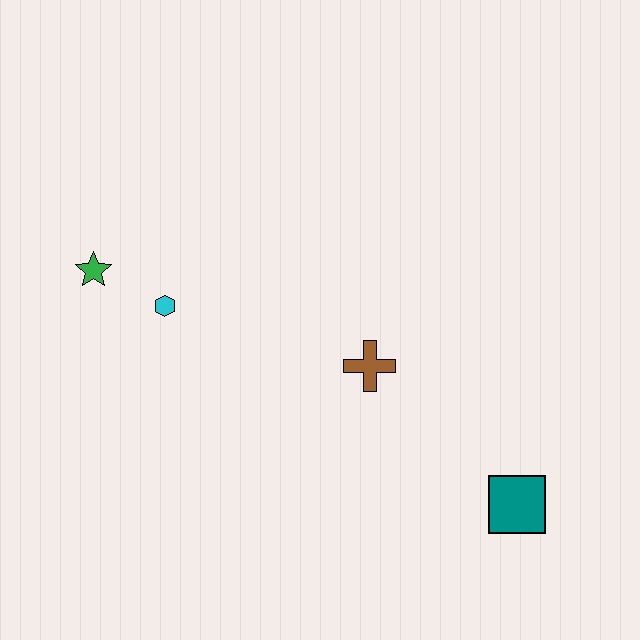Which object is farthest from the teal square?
The green star is farthest from the teal square.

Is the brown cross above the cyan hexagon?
No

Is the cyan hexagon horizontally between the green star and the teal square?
Yes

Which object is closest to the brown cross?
The teal square is closest to the brown cross.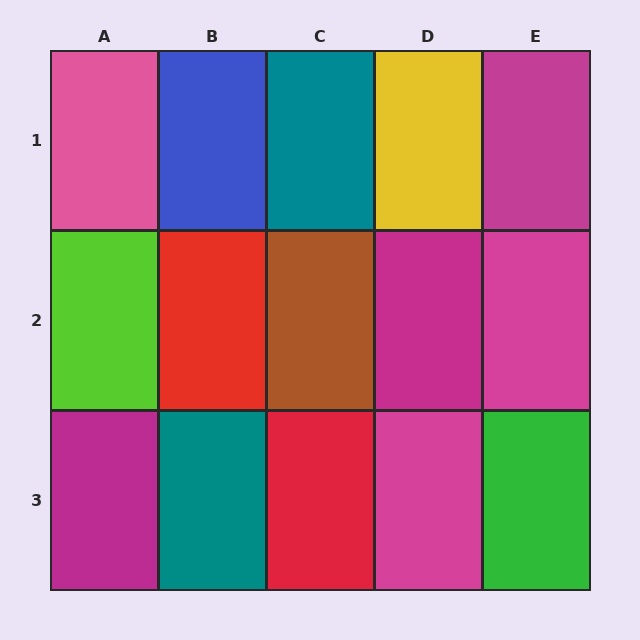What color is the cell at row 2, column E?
Magenta.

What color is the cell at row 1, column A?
Pink.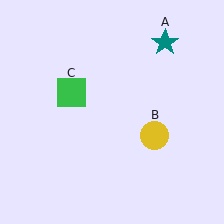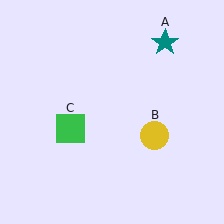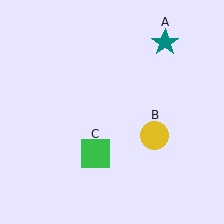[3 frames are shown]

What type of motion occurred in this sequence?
The green square (object C) rotated counterclockwise around the center of the scene.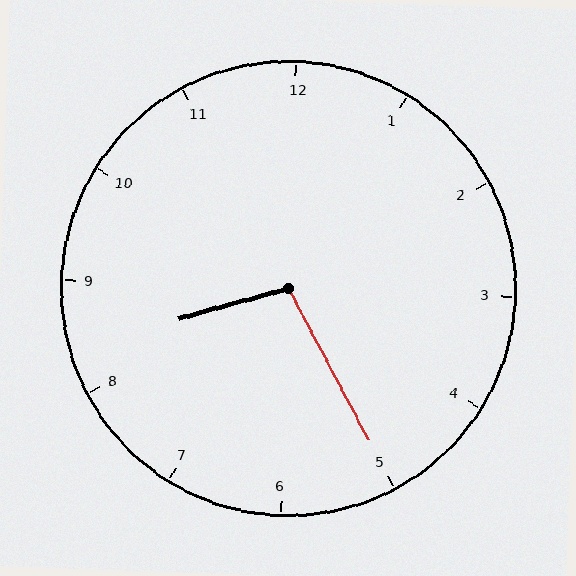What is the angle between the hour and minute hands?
Approximately 102 degrees.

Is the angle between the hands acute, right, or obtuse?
It is obtuse.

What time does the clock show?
8:25.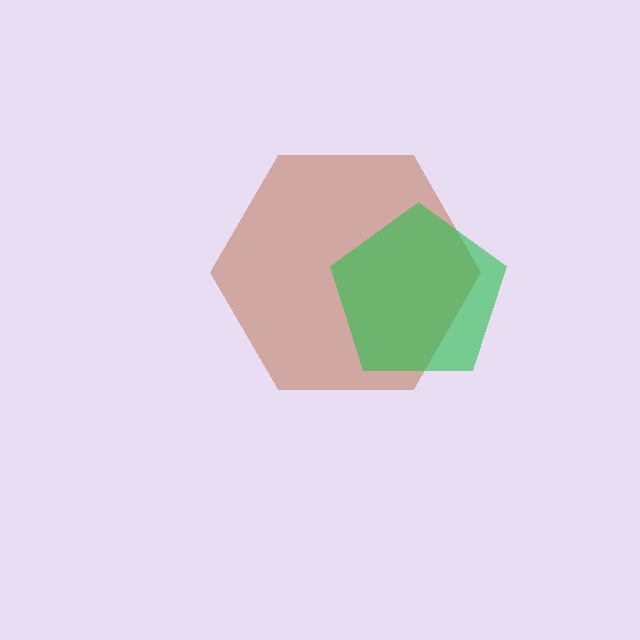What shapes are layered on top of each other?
The layered shapes are: a brown hexagon, a green pentagon.